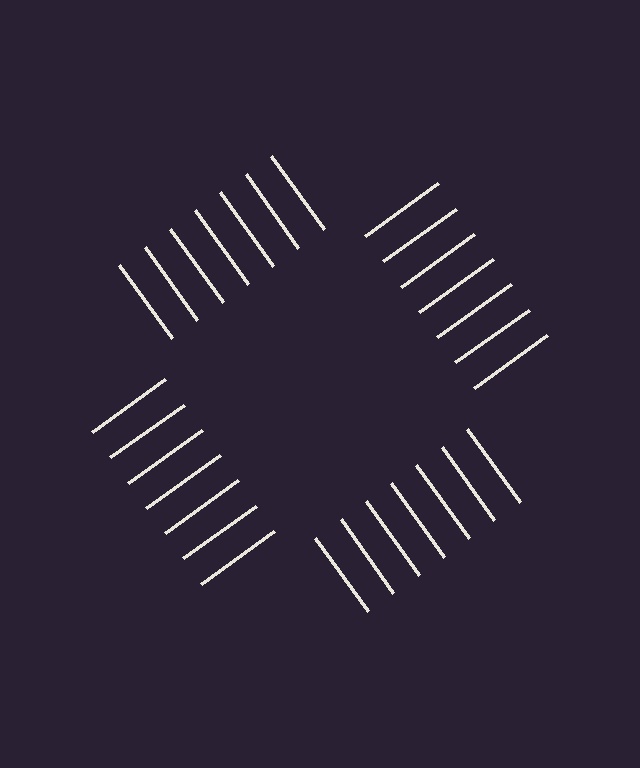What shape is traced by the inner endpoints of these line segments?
An illusory square — the line segments terminate on its edges but no continuous stroke is drawn.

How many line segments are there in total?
28 — 7 along each of the 4 edges.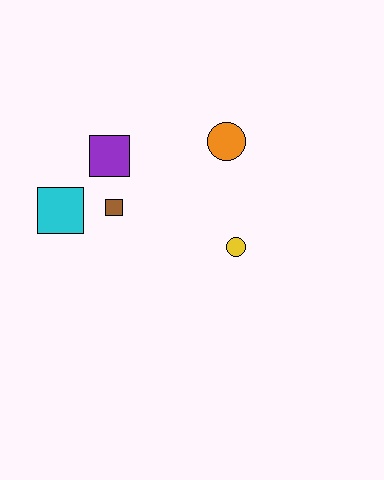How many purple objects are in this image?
There is 1 purple object.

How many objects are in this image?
There are 5 objects.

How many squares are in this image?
There are 3 squares.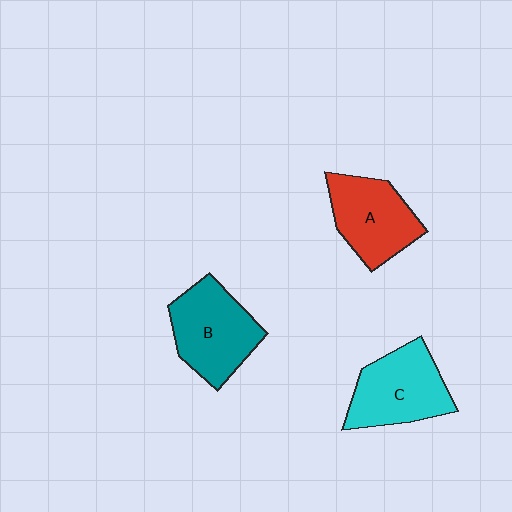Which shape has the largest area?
Shape B (teal).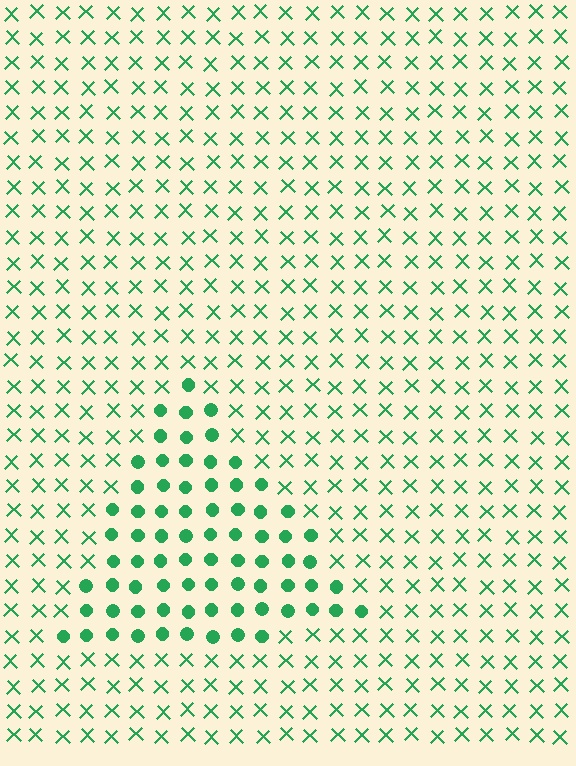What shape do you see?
I see a triangle.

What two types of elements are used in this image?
The image uses circles inside the triangle region and X marks outside it.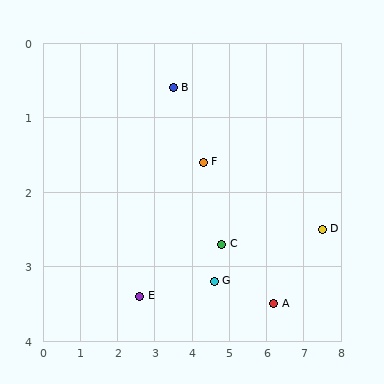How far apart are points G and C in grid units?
Points G and C are about 0.5 grid units apart.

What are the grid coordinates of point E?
Point E is at approximately (2.6, 3.4).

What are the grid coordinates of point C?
Point C is at approximately (4.8, 2.7).